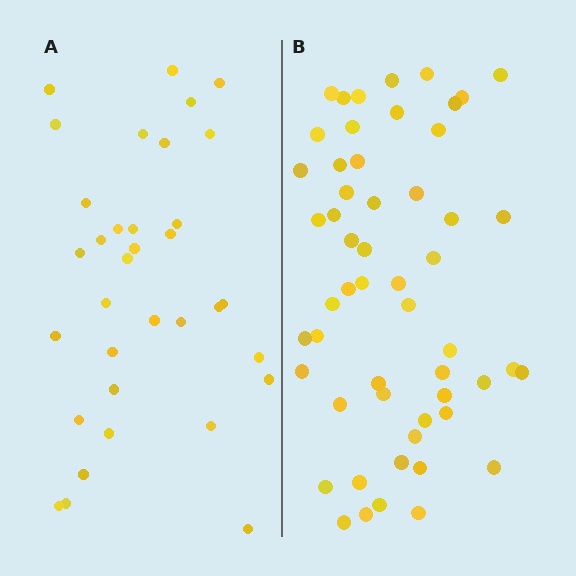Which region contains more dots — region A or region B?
Region B (the right region) has more dots.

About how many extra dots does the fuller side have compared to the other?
Region B has approximately 20 more dots than region A.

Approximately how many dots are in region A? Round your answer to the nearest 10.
About 30 dots. (The exact count is 34, which rounds to 30.)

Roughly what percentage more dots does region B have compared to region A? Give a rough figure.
About 60% more.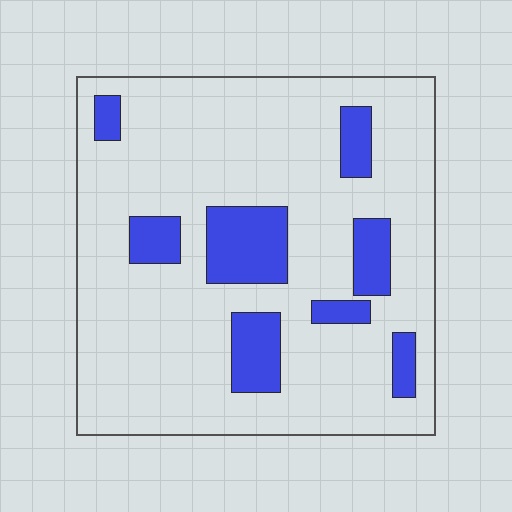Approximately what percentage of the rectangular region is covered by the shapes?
Approximately 15%.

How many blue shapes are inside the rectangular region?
8.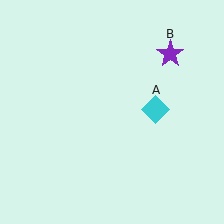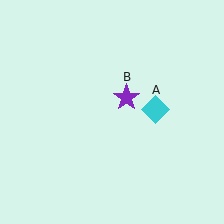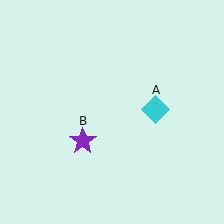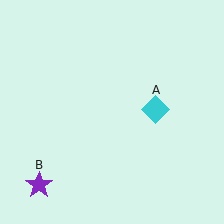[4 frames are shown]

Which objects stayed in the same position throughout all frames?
Cyan diamond (object A) remained stationary.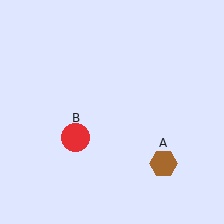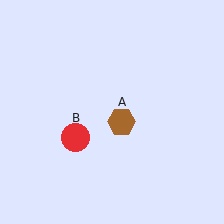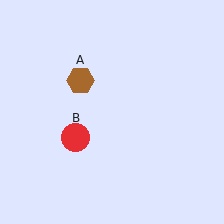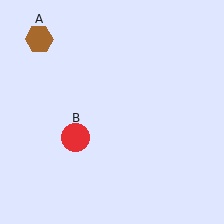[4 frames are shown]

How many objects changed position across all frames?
1 object changed position: brown hexagon (object A).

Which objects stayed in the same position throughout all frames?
Red circle (object B) remained stationary.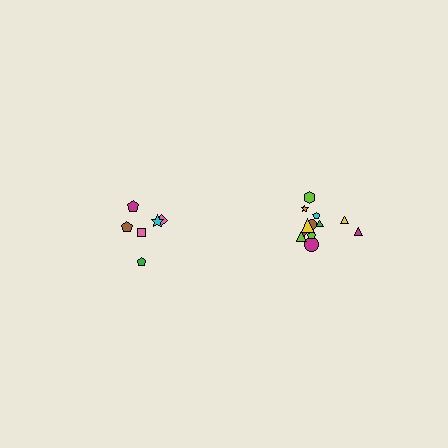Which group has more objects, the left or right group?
The right group.